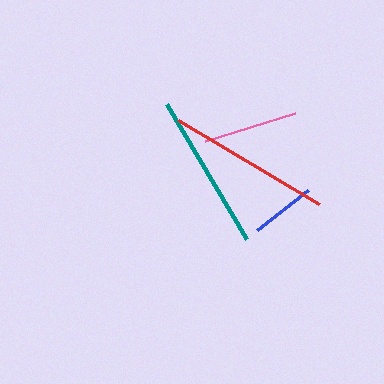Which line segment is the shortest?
The blue line is the shortest at approximately 64 pixels.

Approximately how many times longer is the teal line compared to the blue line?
The teal line is approximately 2.4 times the length of the blue line.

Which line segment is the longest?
The red line is the longest at approximately 164 pixels.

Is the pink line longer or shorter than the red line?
The red line is longer than the pink line.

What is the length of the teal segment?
The teal segment is approximately 156 pixels long.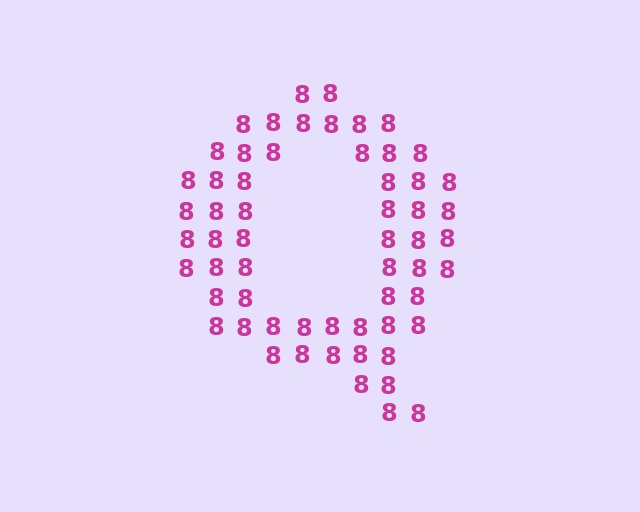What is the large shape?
The large shape is the letter Q.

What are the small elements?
The small elements are digit 8's.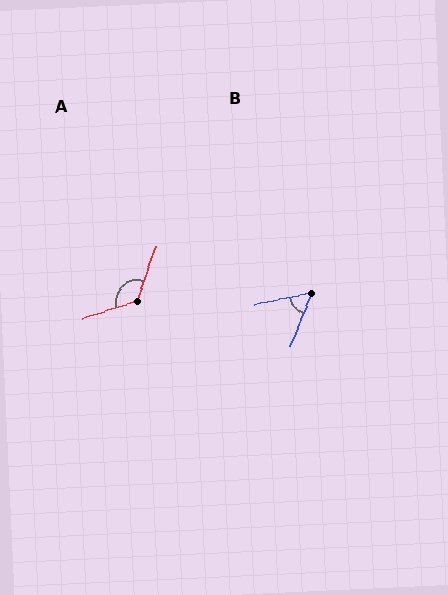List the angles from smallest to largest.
B (57°), A (127°).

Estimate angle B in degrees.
Approximately 57 degrees.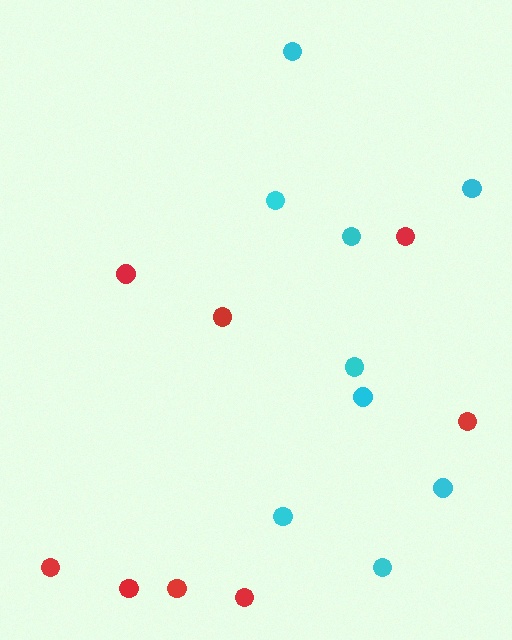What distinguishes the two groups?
There are 2 groups: one group of red circles (8) and one group of cyan circles (9).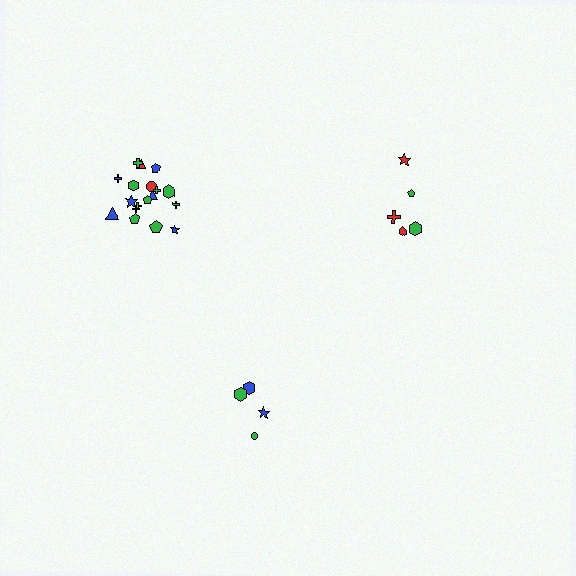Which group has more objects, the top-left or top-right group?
The top-left group.